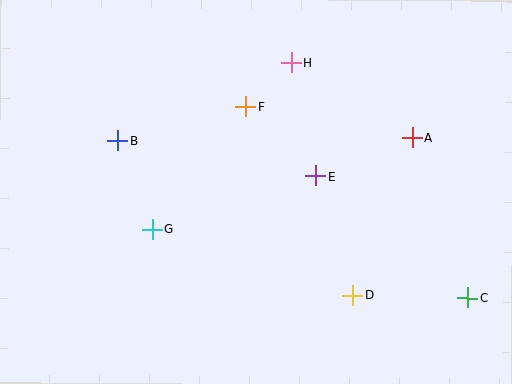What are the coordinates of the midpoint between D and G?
The midpoint between D and G is at (253, 262).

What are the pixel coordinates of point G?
Point G is at (152, 230).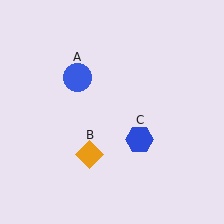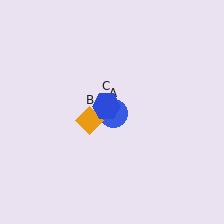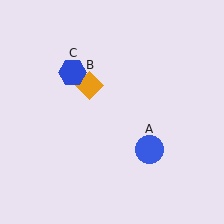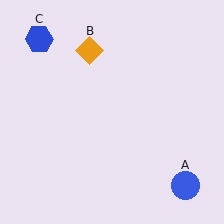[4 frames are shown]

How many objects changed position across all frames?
3 objects changed position: blue circle (object A), orange diamond (object B), blue hexagon (object C).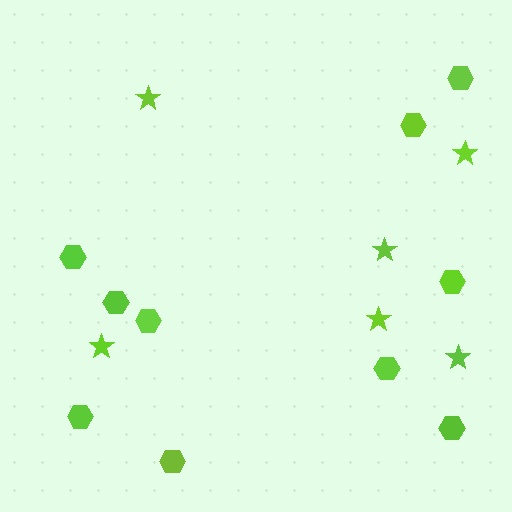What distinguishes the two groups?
There are 2 groups: one group of hexagons (10) and one group of stars (6).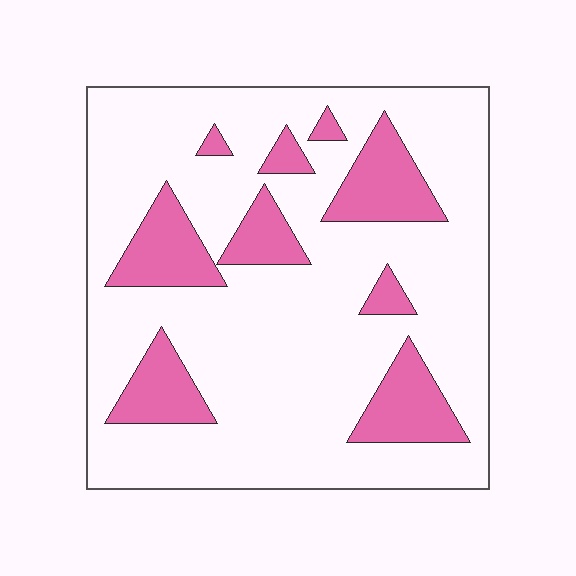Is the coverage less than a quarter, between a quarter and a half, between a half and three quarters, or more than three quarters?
Less than a quarter.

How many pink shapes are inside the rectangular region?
9.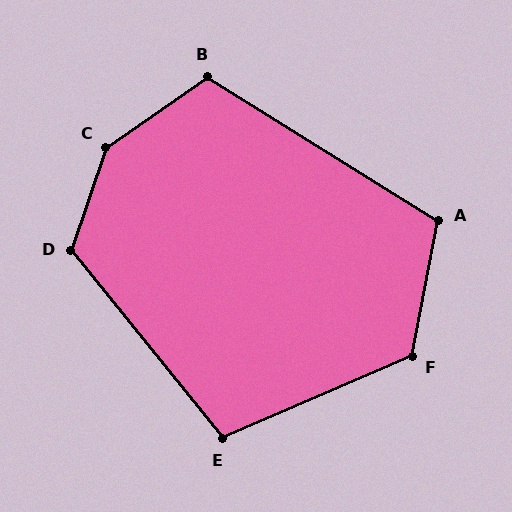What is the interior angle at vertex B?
Approximately 113 degrees (obtuse).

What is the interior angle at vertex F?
Approximately 124 degrees (obtuse).